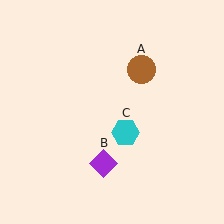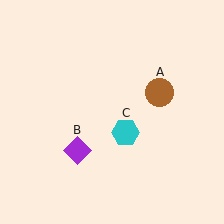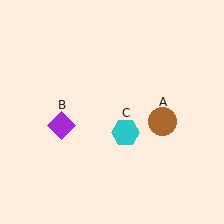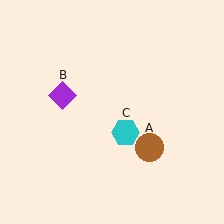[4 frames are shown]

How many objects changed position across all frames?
2 objects changed position: brown circle (object A), purple diamond (object B).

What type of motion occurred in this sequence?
The brown circle (object A), purple diamond (object B) rotated clockwise around the center of the scene.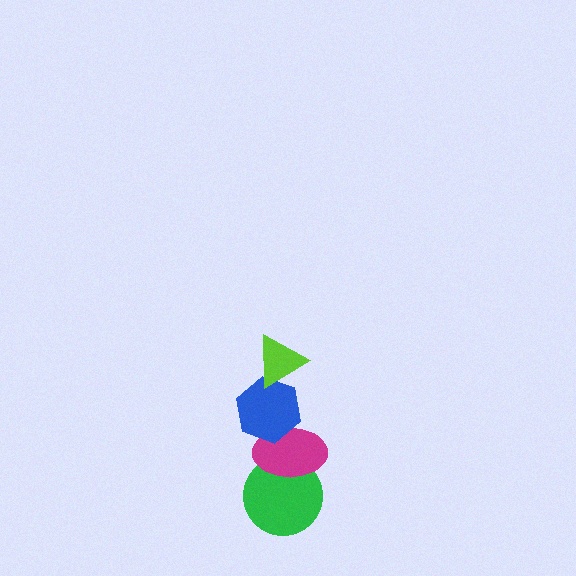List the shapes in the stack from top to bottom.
From top to bottom: the lime triangle, the blue hexagon, the magenta ellipse, the green circle.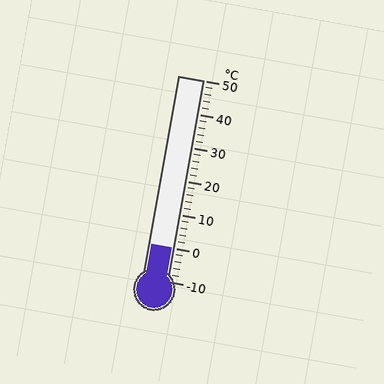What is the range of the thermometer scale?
The thermometer scale ranges from -10°C to 50°C.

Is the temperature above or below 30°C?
The temperature is below 30°C.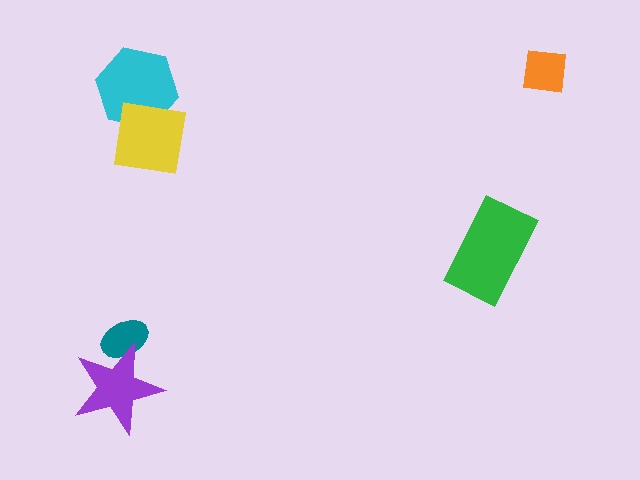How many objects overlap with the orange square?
0 objects overlap with the orange square.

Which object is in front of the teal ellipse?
The purple star is in front of the teal ellipse.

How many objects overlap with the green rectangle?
0 objects overlap with the green rectangle.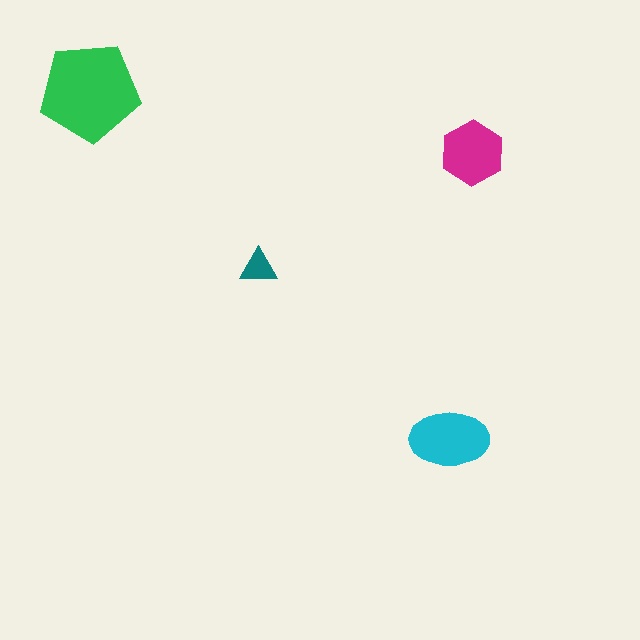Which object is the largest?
The green pentagon.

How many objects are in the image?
There are 4 objects in the image.